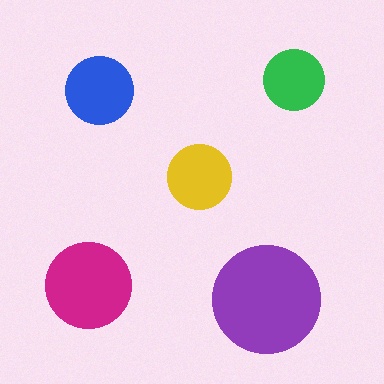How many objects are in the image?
There are 5 objects in the image.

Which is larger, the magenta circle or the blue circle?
The magenta one.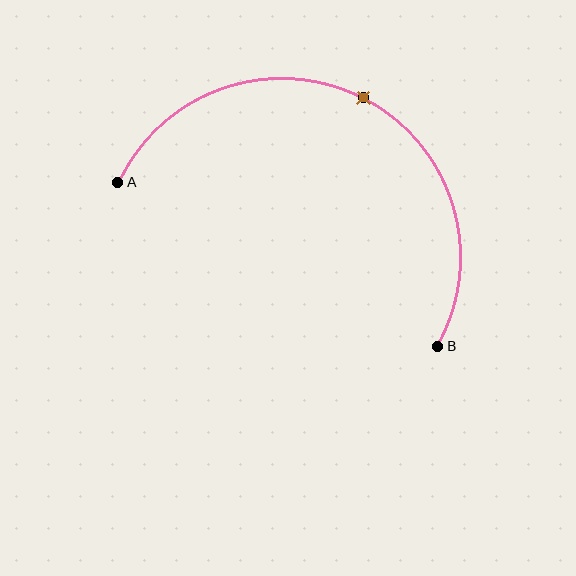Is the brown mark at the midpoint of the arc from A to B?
Yes. The brown mark lies on the arc at equal arc-length from both A and B — it is the arc midpoint.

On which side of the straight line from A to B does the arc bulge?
The arc bulges above the straight line connecting A and B.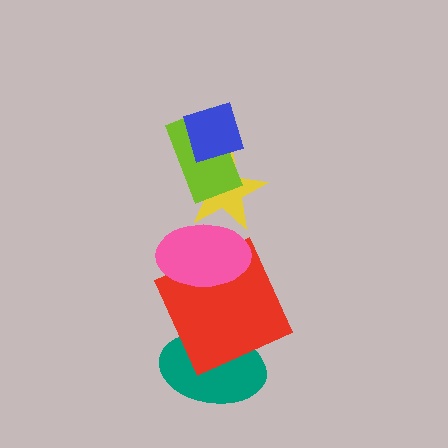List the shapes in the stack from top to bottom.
From top to bottom: the blue diamond, the lime rectangle, the yellow star, the pink ellipse, the red square, the teal ellipse.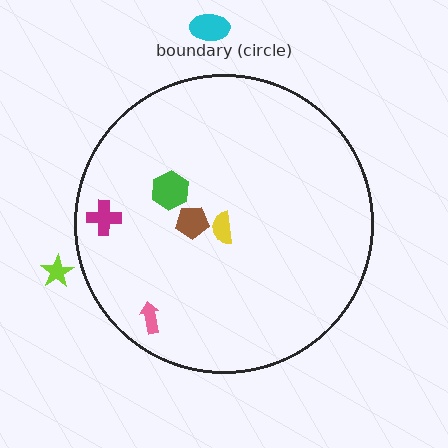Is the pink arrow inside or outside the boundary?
Inside.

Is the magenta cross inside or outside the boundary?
Inside.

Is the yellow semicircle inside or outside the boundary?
Inside.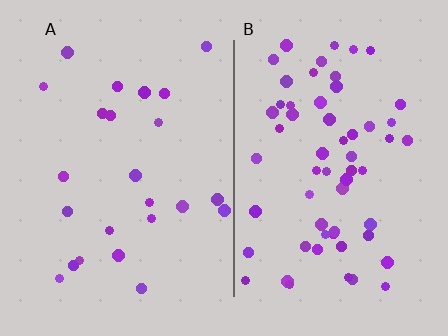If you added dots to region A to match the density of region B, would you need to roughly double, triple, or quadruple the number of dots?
Approximately triple.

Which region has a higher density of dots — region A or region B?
B (the right).